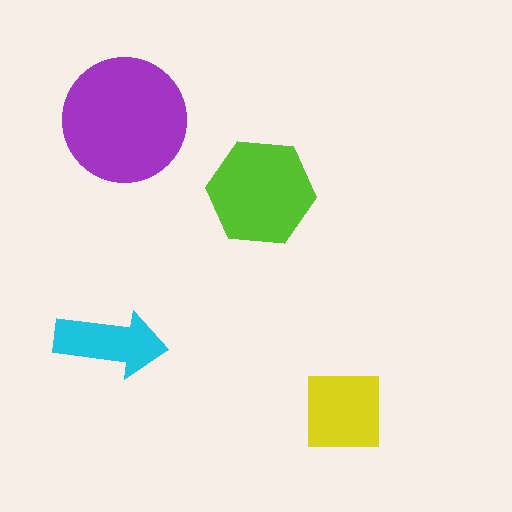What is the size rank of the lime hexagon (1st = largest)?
2nd.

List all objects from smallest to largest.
The cyan arrow, the yellow square, the lime hexagon, the purple circle.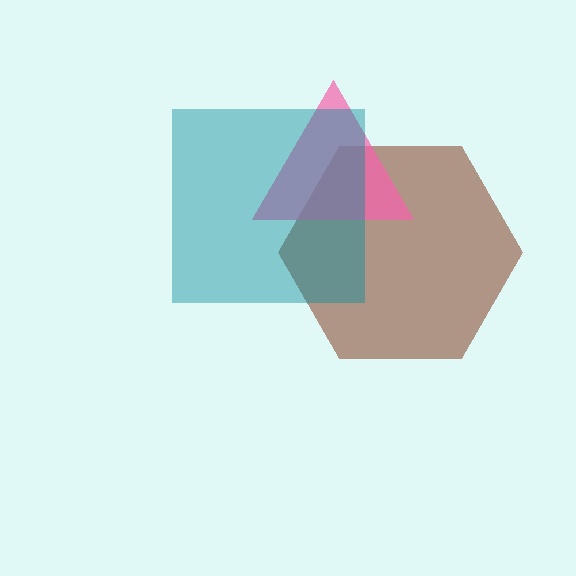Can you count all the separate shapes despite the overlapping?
Yes, there are 3 separate shapes.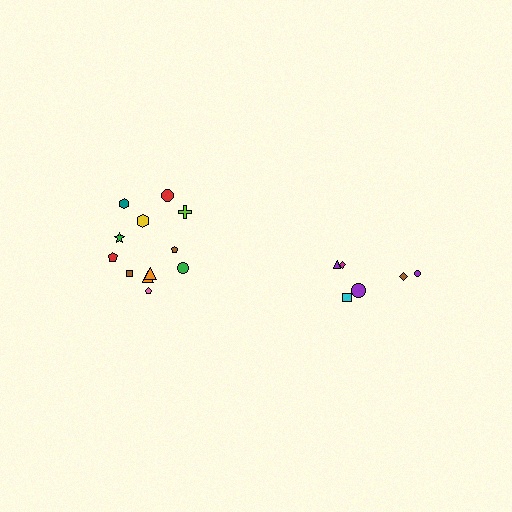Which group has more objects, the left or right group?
The left group.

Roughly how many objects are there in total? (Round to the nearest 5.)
Roughly 20 objects in total.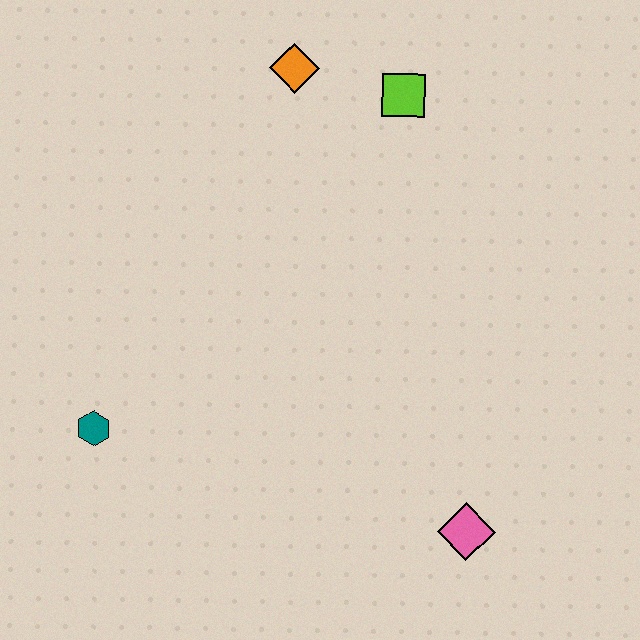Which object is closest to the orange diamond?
The lime square is closest to the orange diamond.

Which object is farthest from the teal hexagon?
The lime square is farthest from the teal hexagon.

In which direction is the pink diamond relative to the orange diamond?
The pink diamond is below the orange diamond.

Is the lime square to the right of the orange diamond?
Yes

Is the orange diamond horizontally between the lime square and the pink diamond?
No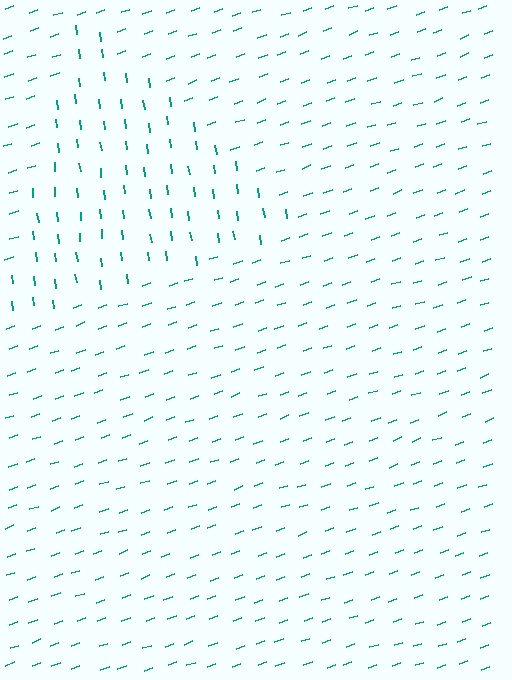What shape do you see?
I see a triangle.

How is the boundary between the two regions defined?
The boundary is defined purely by a change in line orientation (approximately 78 degrees difference). All lines are the same color and thickness.